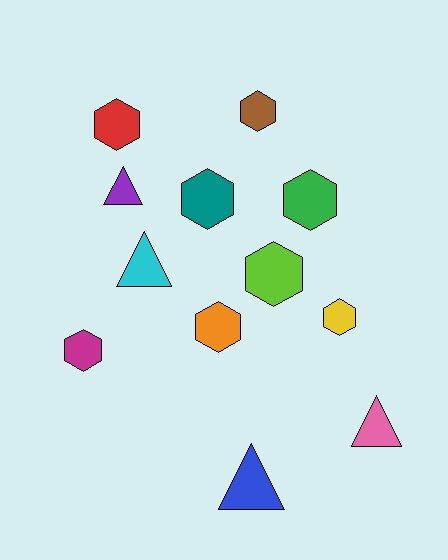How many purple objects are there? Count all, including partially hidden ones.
There is 1 purple object.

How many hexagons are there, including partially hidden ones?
There are 8 hexagons.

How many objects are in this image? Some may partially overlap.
There are 12 objects.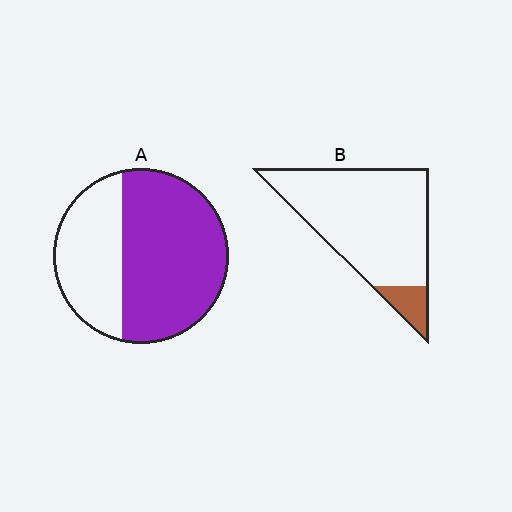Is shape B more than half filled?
No.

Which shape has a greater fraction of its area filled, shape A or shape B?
Shape A.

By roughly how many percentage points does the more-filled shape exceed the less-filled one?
By roughly 55 percentage points (A over B).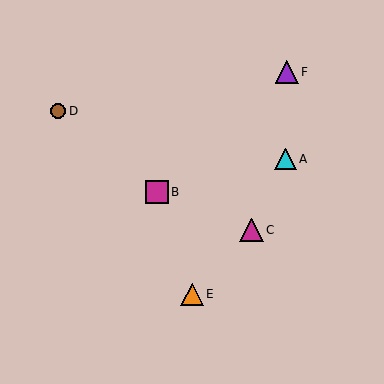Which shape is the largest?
The purple triangle (labeled F) is the largest.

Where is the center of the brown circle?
The center of the brown circle is at (58, 111).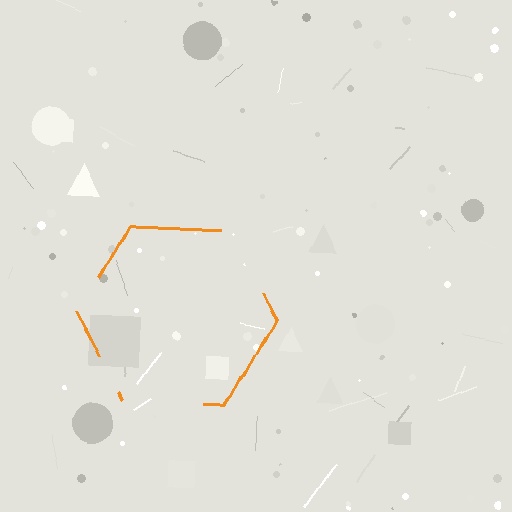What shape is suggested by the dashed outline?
The dashed outline suggests a hexagon.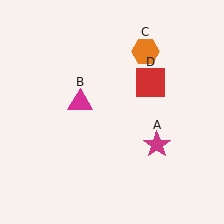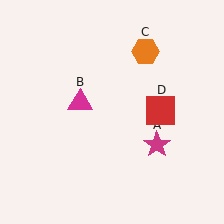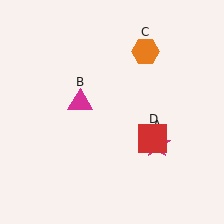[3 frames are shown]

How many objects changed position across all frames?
1 object changed position: red square (object D).